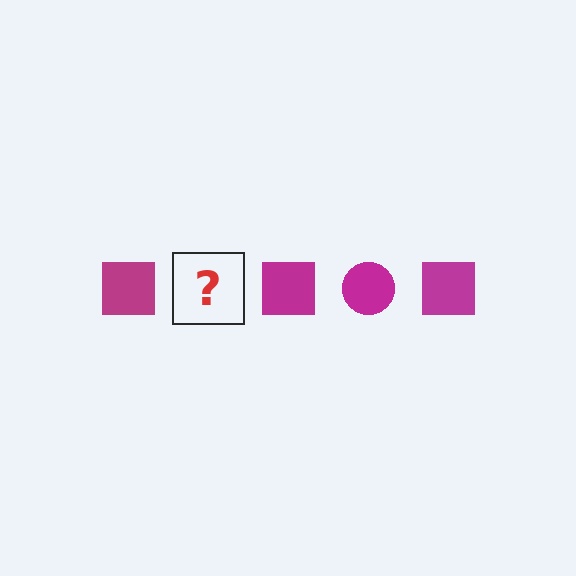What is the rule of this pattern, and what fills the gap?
The rule is that the pattern cycles through square, circle shapes in magenta. The gap should be filled with a magenta circle.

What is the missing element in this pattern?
The missing element is a magenta circle.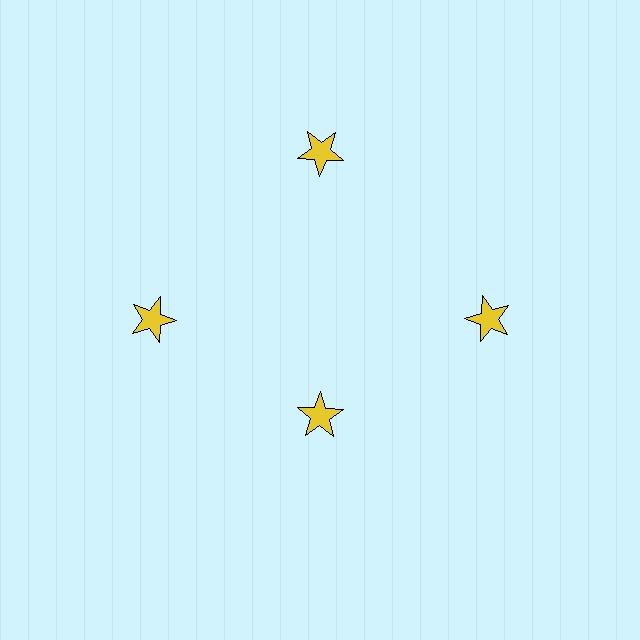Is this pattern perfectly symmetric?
No. The 4 yellow stars are arranged in a ring, but one element near the 6 o'clock position is pulled inward toward the center, breaking the 4-fold rotational symmetry.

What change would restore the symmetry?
The symmetry would be restored by moving it outward, back onto the ring so that all 4 stars sit at equal angles and equal distance from the center.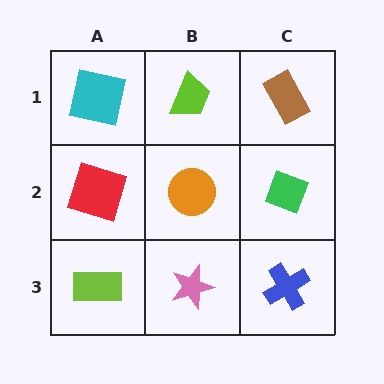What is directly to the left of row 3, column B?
A lime rectangle.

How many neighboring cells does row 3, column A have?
2.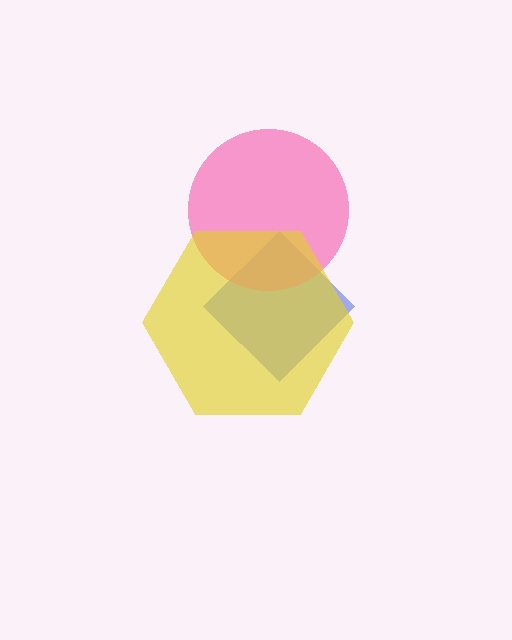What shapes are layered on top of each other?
The layered shapes are: a blue diamond, a pink circle, a yellow hexagon.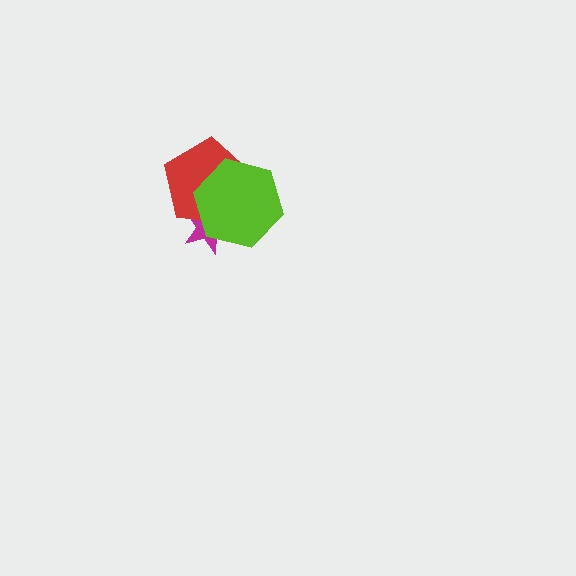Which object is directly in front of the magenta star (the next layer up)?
The red pentagon is directly in front of the magenta star.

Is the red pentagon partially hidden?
Yes, it is partially covered by another shape.